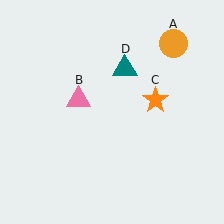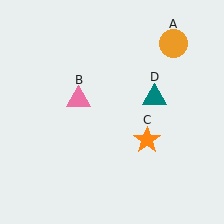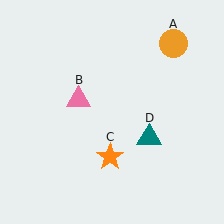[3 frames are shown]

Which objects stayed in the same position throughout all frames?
Orange circle (object A) and pink triangle (object B) remained stationary.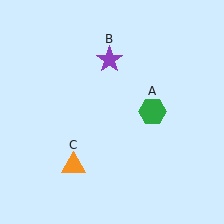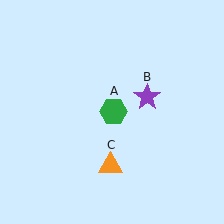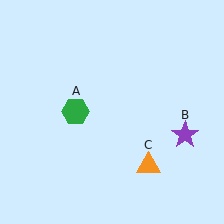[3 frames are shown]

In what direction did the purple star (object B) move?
The purple star (object B) moved down and to the right.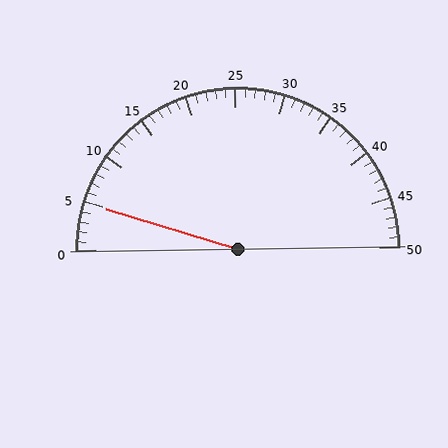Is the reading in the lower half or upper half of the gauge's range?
The reading is in the lower half of the range (0 to 50).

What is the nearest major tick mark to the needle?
The nearest major tick mark is 5.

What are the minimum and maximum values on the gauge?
The gauge ranges from 0 to 50.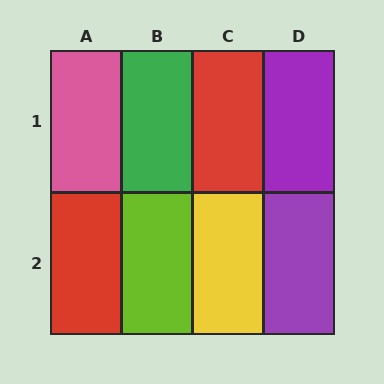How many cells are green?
1 cell is green.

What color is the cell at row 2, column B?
Lime.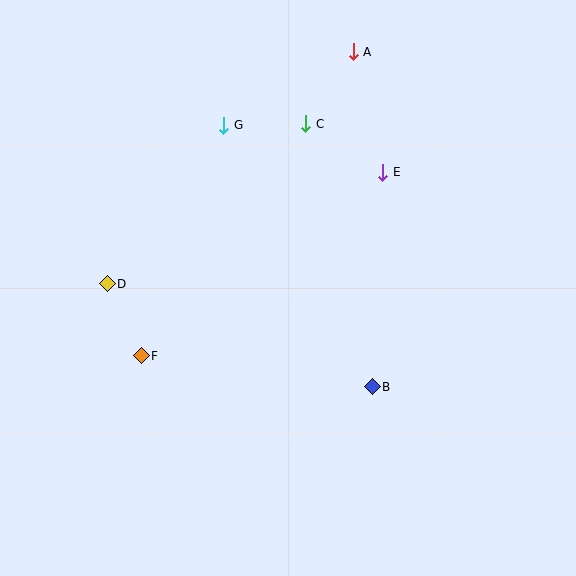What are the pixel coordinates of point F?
Point F is at (141, 356).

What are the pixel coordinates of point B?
Point B is at (372, 387).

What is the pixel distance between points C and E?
The distance between C and E is 91 pixels.